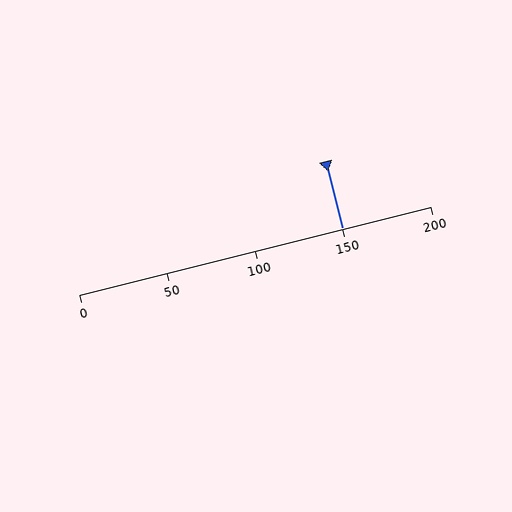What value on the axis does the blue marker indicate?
The marker indicates approximately 150.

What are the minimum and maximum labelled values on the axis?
The axis runs from 0 to 200.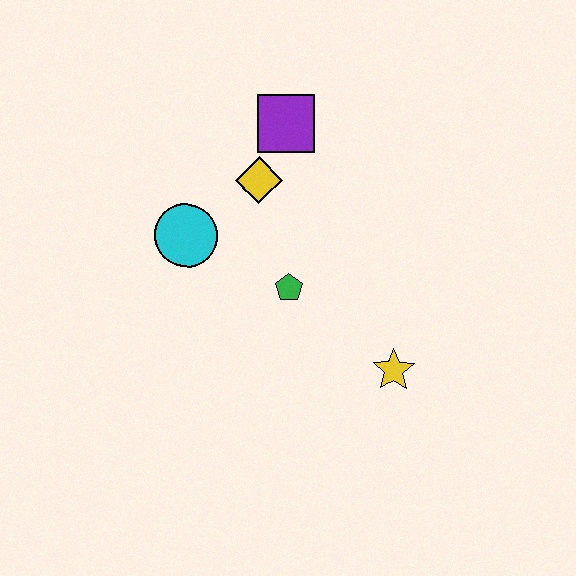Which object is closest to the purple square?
The yellow diamond is closest to the purple square.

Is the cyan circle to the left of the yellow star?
Yes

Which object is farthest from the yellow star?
The purple square is farthest from the yellow star.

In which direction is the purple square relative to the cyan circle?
The purple square is above the cyan circle.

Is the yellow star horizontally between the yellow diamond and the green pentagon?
No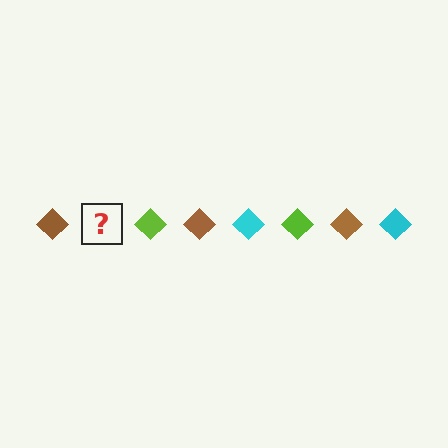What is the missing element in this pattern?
The missing element is a cyan diamond.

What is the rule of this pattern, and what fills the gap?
The rule is that the pattern cycles through brown, cyan, lime diamonds. The gap should be filled with a cyan diamond.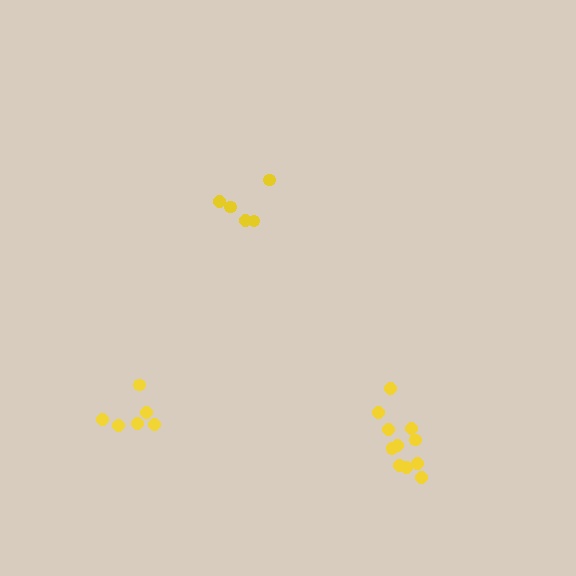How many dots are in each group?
Group 1: 5 dots, Group 2: 11 dots, Group 3: 6 dots (22 total).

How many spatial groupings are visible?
There are 3 spatial groupings.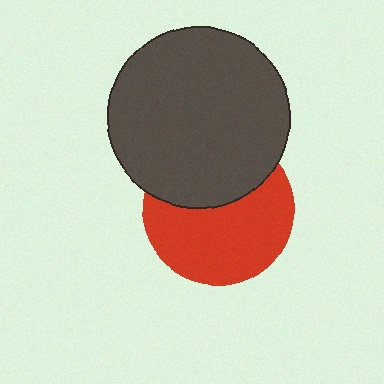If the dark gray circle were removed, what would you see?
You would see the complete red circle.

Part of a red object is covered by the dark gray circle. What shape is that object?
It is a circle.